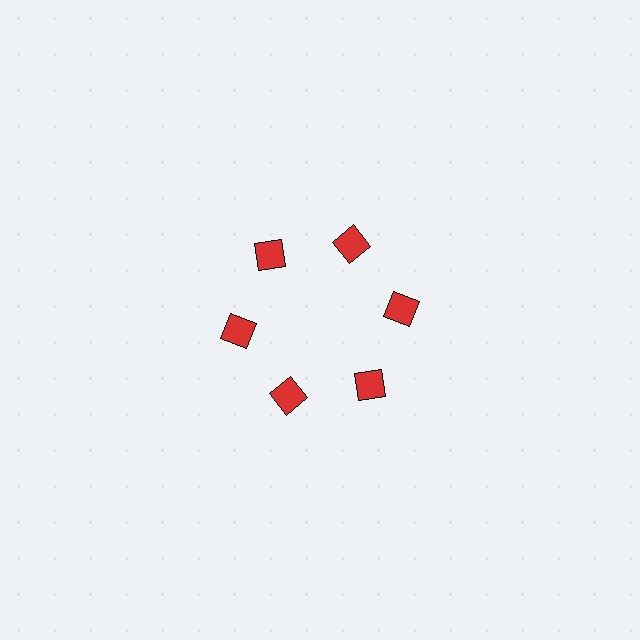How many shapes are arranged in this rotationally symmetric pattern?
There are 6 shapes, arranged in 6 groups of 1.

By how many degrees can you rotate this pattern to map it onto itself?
The pattern maps onto itself every 60 degrees of rotation.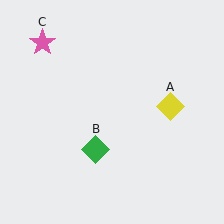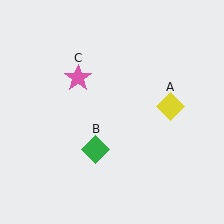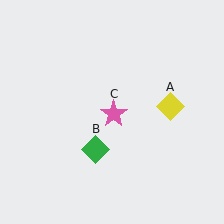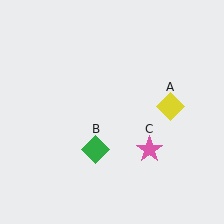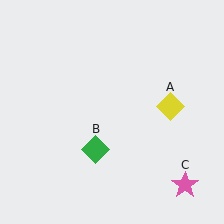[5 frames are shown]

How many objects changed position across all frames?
1 object changed position: pink star (object C).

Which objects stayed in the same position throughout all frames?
Yellow diamond (object A) and green diamond (object B) remained stationary.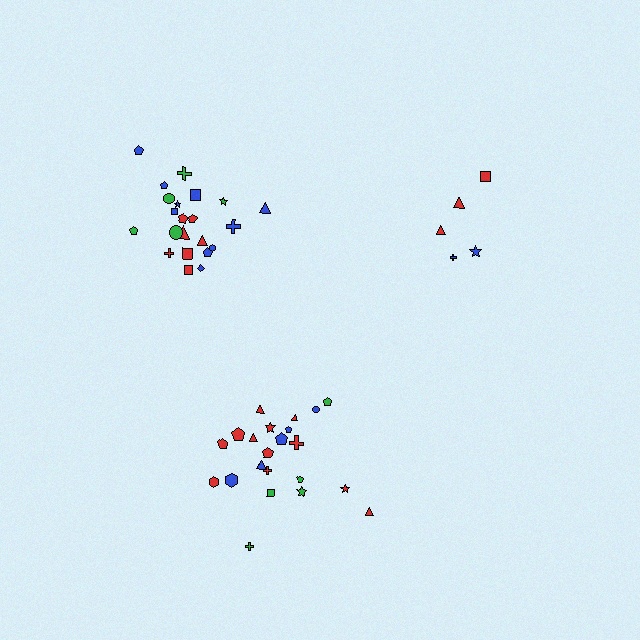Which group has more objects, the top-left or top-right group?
The top-left group.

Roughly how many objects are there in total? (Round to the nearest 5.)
Roughly 50 objects in total.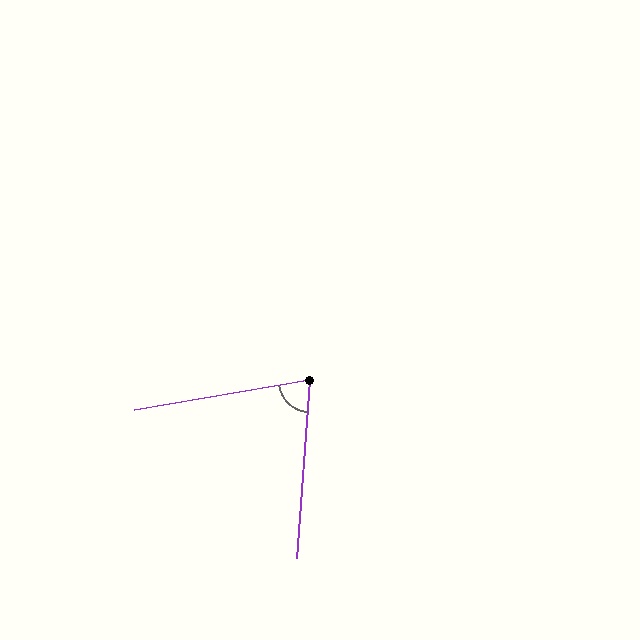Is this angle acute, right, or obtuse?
It is acute.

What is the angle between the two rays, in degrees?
Approximately 76 degrees.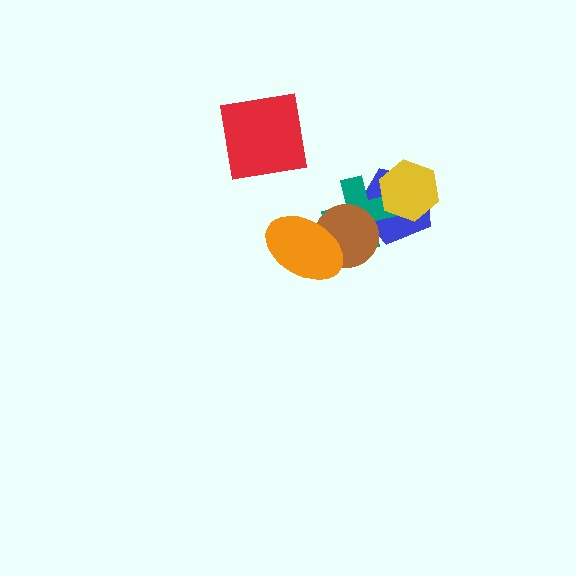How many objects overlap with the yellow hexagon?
2 objects overlap with the yellow hexagon.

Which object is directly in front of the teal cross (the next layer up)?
The yellow hexagon is directly in front of the teal cross.